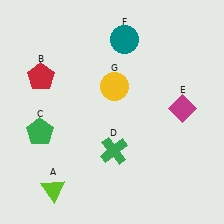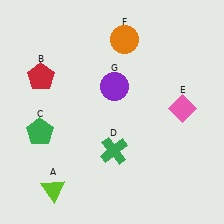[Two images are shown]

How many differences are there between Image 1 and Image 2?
There are 3 differences between the two images.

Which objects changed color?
E changed from magenta to pink. F changed from teal to orange. G changed from yellow to purple.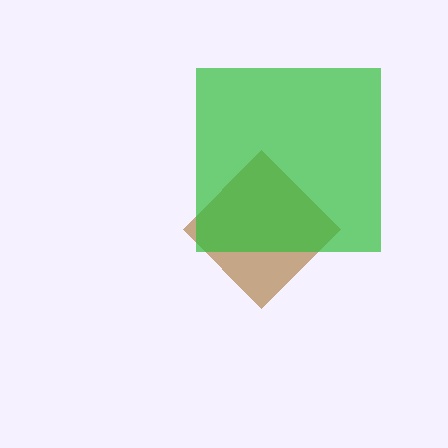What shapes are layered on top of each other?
The layered shapes are: a brown diamond, a green square.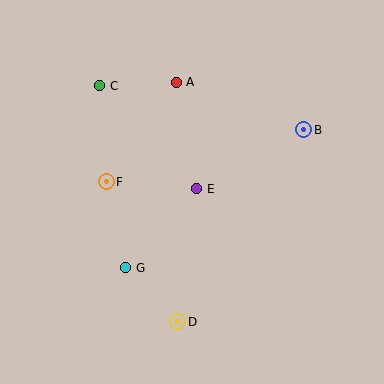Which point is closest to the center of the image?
Point E at (197, 189) is closest to the center.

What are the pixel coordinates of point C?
Point C is at (100, 86).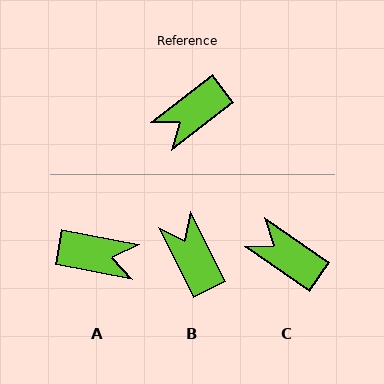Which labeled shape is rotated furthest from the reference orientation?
A, about 132 degrees away.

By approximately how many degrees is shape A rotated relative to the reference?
Approximately 132 degrees counter-clockwise.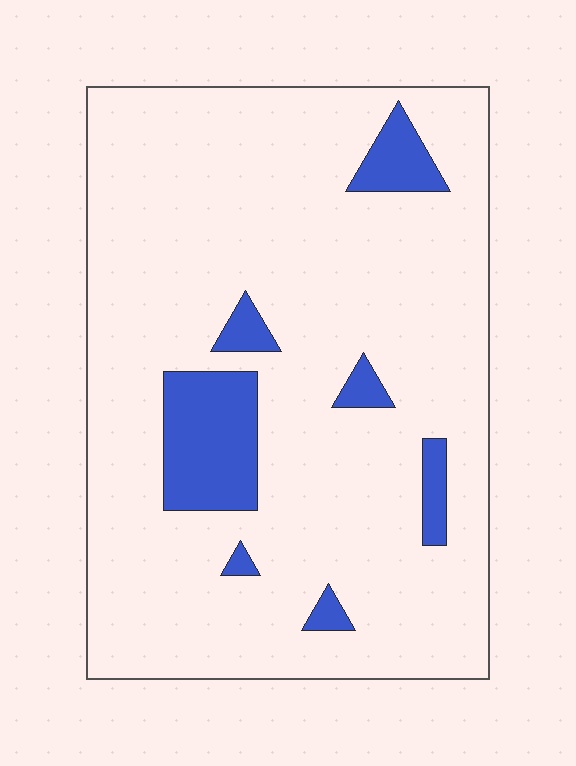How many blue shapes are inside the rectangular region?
7.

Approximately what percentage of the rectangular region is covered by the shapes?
Approximately 10%.